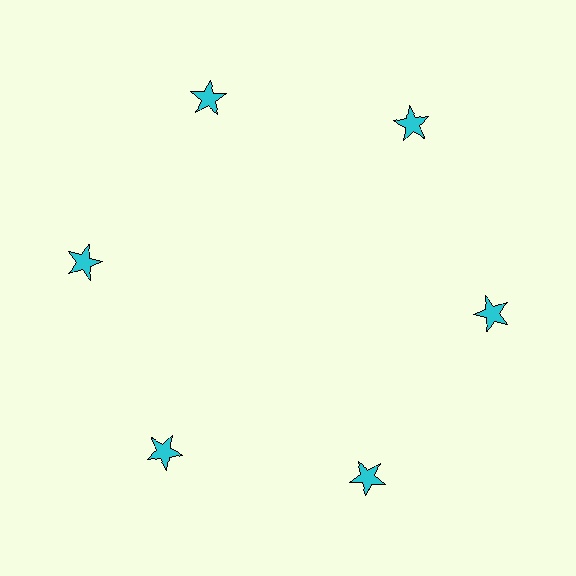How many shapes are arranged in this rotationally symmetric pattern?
There are 6 shapes, arranged in 6 groups of 1.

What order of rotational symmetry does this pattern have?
This pattern has 6-fold rotational symmetry.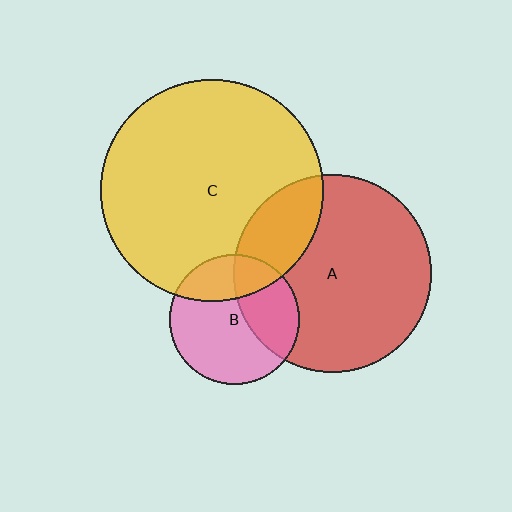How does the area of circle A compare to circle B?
Approximately 2.4 times.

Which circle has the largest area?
Circle C (yellow).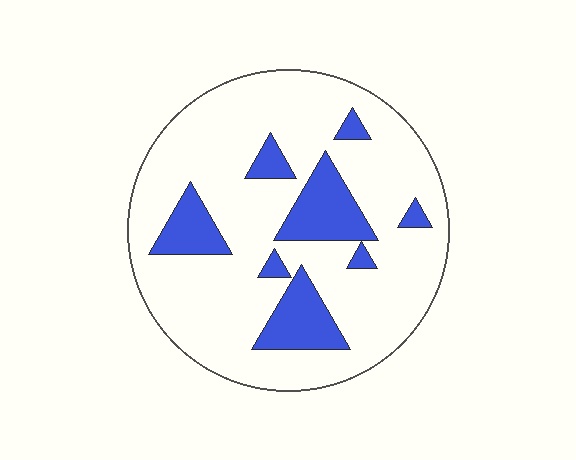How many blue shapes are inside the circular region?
8.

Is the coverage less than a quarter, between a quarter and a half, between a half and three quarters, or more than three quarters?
Less than a quarter.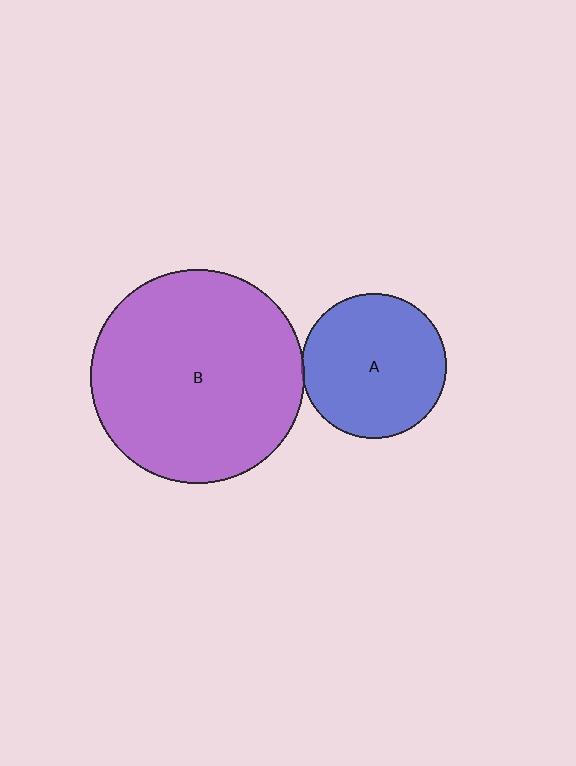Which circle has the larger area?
Circle B (purple).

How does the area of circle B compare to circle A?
Approximately 2.2 times.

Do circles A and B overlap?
Yes.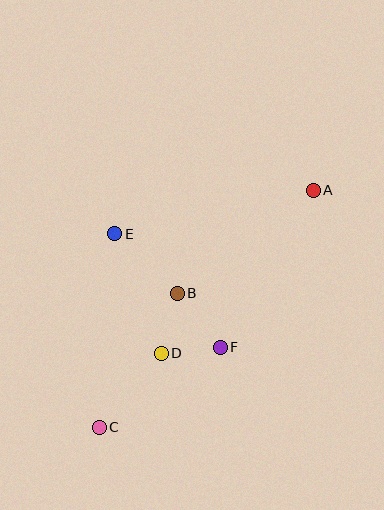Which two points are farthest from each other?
Points A and C are farthest from each other.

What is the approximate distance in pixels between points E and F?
The distance between E and F is approximately 155 pixels.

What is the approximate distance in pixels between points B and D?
The distance between B and D is approximately 62 pixels.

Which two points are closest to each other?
Points D and F are closest to each other.